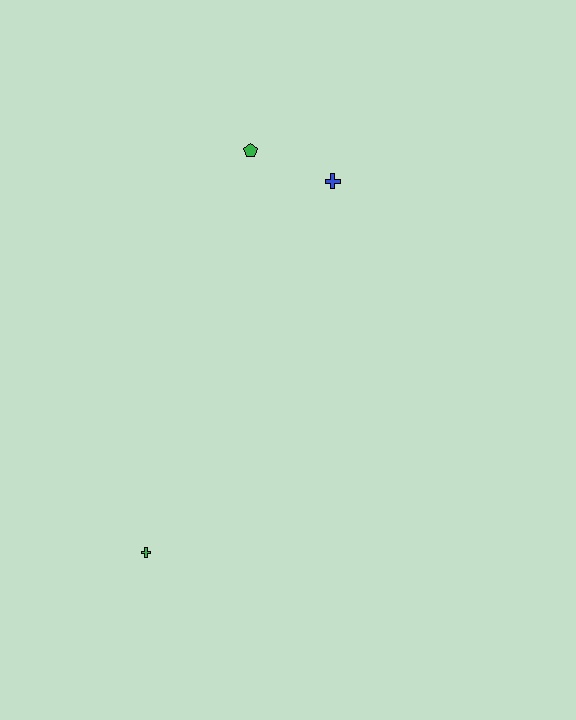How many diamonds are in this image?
There are no diamonds.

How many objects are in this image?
There are 3 objects.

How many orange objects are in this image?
There are no orange objects.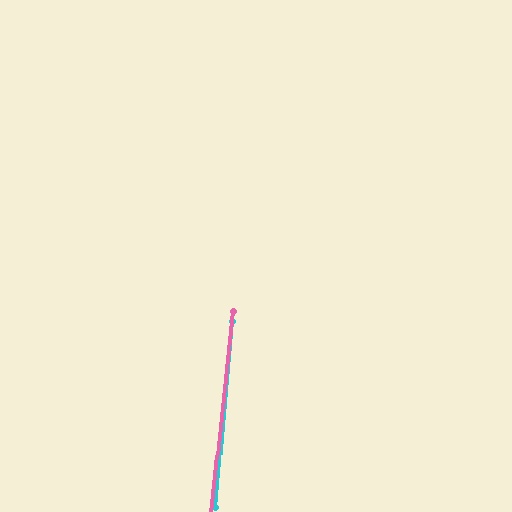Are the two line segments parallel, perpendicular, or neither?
Parallel — their directions differ by only 0.8°.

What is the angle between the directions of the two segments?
Approximately 1 degree.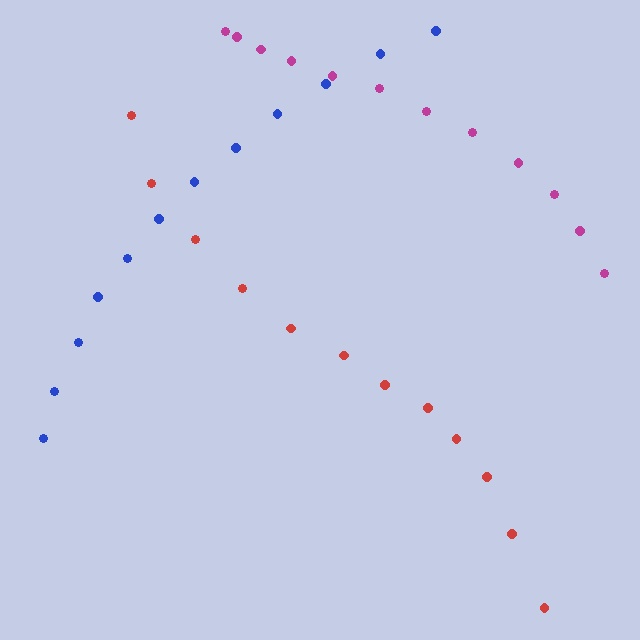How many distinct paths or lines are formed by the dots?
There are 3 distinct paths.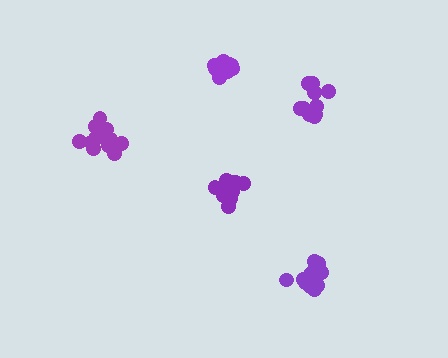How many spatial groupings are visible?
There are 5 spatial groupings.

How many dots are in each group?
Group 1: 16 dots, Group 2: 15 dots, Group 3: 11 dots, Group 4: 15 dots, Group 5: 12 dots (69 total).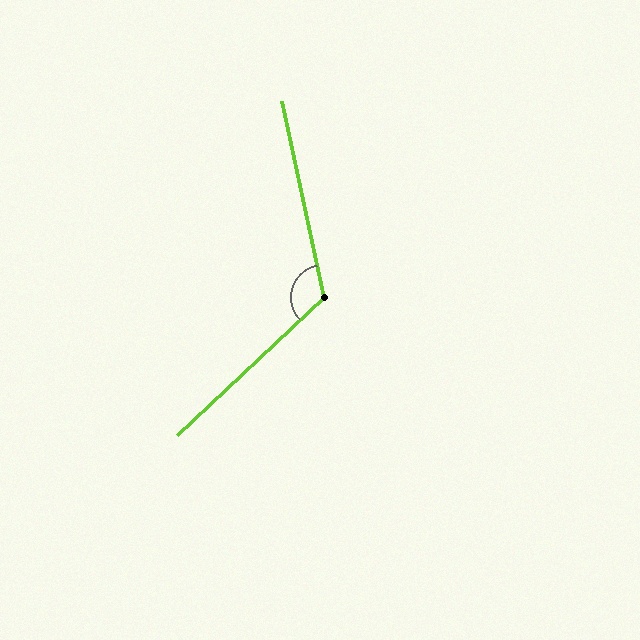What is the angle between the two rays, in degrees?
Approximately 121 degrees.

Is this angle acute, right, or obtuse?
It is obtuse.